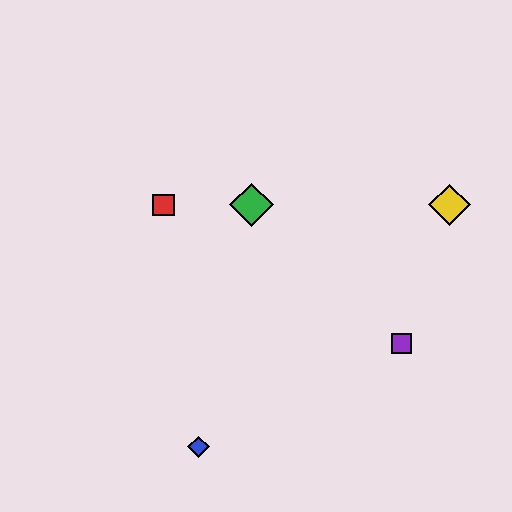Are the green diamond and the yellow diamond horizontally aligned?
Yes, both are at y≈205.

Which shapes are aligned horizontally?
The red square, the green diamond, the yellow diamond are aligned horizontally.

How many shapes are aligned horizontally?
3 shapes (the red square, the green diamond, the yellow diamond) are aligned horizontally.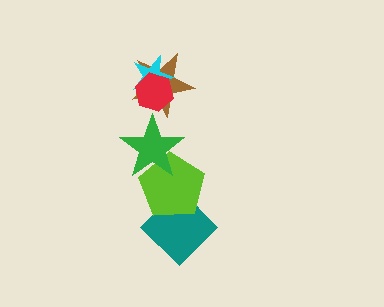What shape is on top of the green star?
The brown star is on top of the green star.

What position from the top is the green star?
The green star is 4th from the top.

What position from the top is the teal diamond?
The teal diamond is 6th from the top.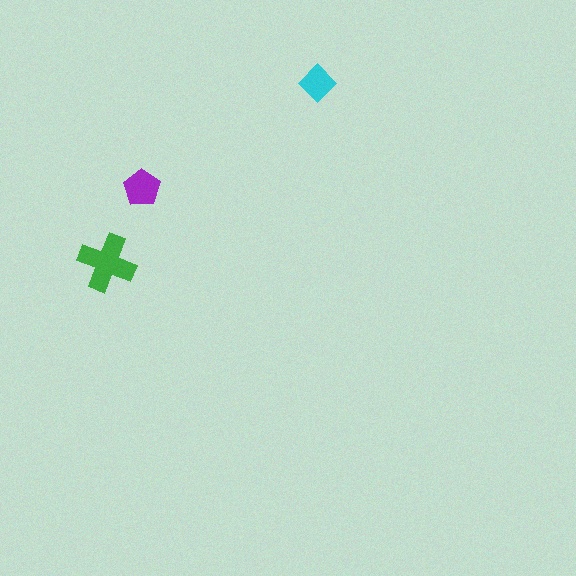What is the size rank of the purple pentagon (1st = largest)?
2nd.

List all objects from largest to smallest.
The green cross, the purple pentagon, the cyan diamond.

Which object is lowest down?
The green cross is bottommost.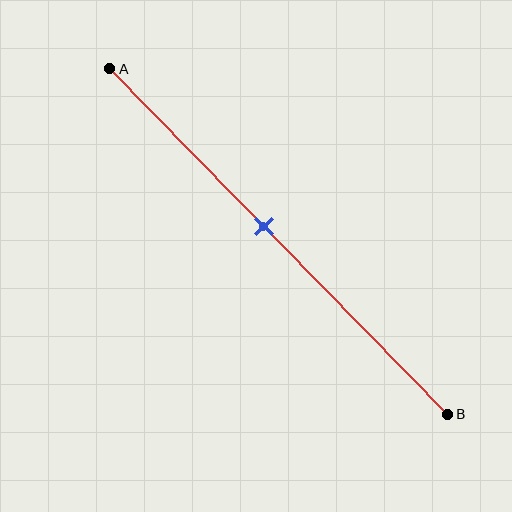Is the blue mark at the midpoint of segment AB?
No, the mark is at about 45% from A, not at the 50% midpoint.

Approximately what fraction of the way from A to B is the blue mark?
The blue mark is approximately 45% of the way from A to B.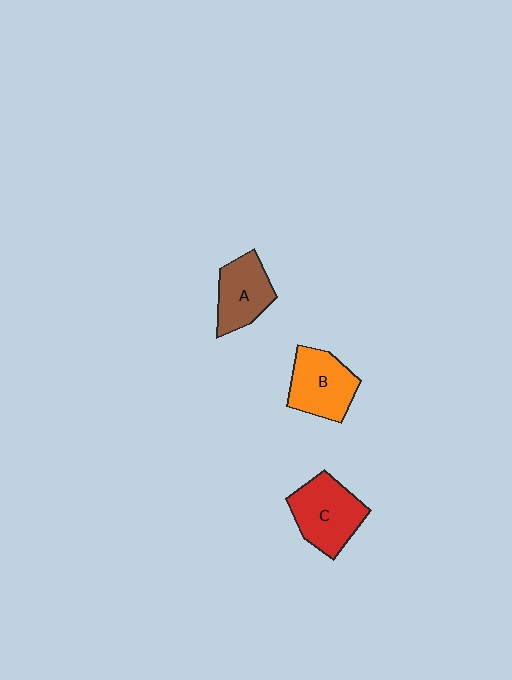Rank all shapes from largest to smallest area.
From largest to smallest: C (red), B (orange), A (brown).